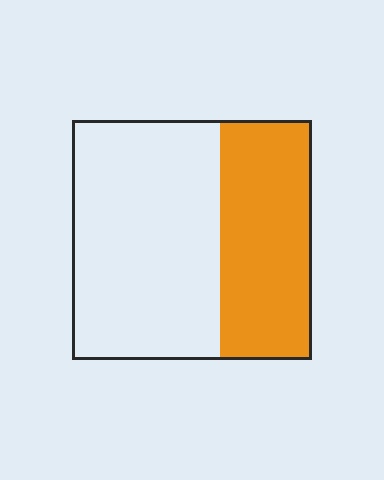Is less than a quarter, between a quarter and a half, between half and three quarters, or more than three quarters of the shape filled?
Between a quarter and a half.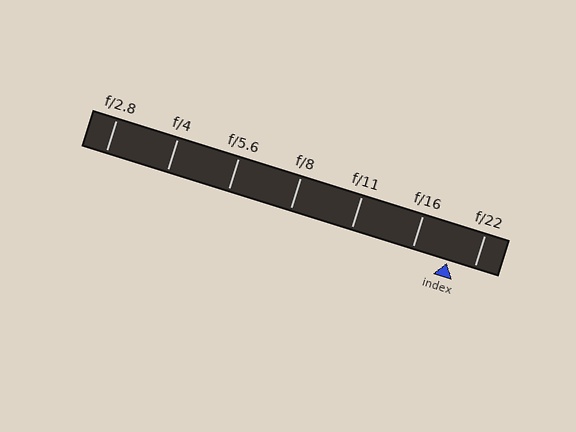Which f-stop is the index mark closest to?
The index mark is closest to f/22.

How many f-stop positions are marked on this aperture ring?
There are 7 f-stop positions marked.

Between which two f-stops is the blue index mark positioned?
The index mark is between f/16 and f/22.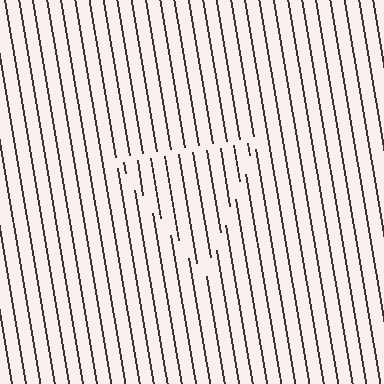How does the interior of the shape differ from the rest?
The interior of the shape contains the same grating, shifted by half a period — the contour is defined by the phase discontinuity where line-ends from the inner and outer gratings abut.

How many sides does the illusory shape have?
3 sides — the line-ends trace a triangle.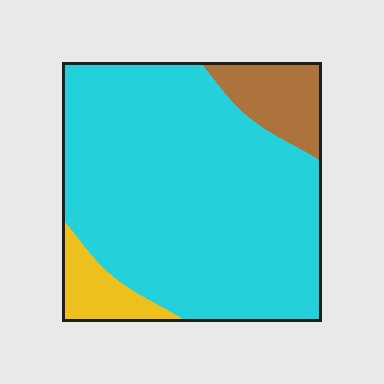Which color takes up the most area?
Cyan, at roughly 80%.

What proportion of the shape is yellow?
Yellow takes up about one tenth (1/10) of the shape.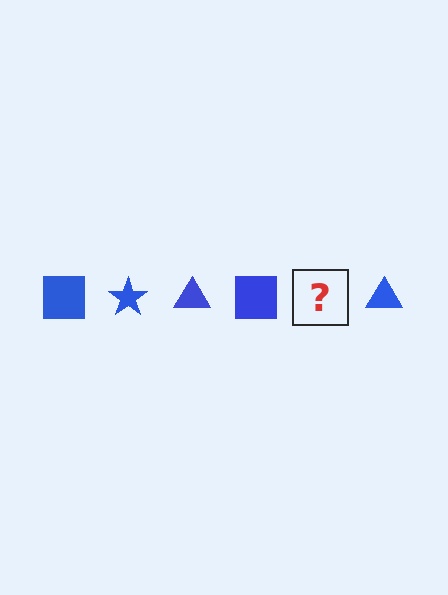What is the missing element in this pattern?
The missing element is a blue star.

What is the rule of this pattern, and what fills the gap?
The rule is that the pattern cycles through square, star, triangle shapes in blue. The gap should be filled with a blue star.